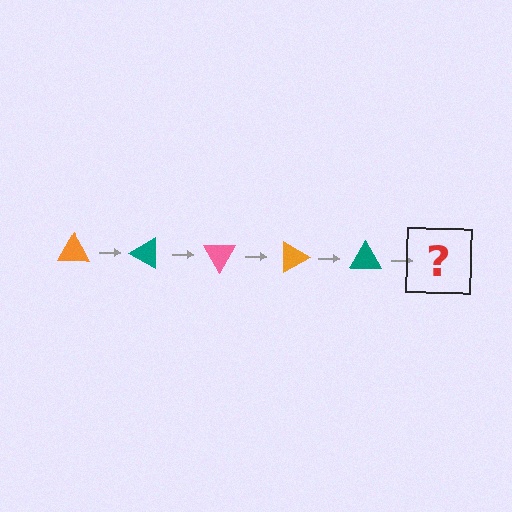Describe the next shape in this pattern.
It should be a pink triangle, rotated 150 degrees from the start.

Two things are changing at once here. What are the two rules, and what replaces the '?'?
The two rules are that it rotates 30 degrees each step and the color cycles through orange, teal, and pink. The '?' should be a pink triangle, rotated 150 degrees from the start.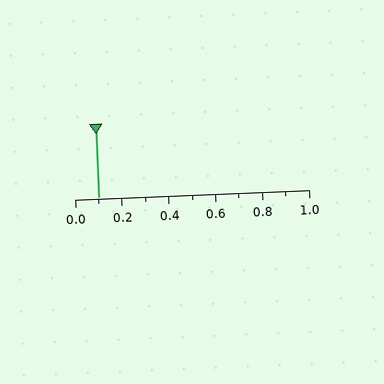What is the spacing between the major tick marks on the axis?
The major ticks are spaced 0.2 apart.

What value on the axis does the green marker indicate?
The marker indicates approximately 0.1.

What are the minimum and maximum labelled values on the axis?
The axis runs from 0.0 to 1.0.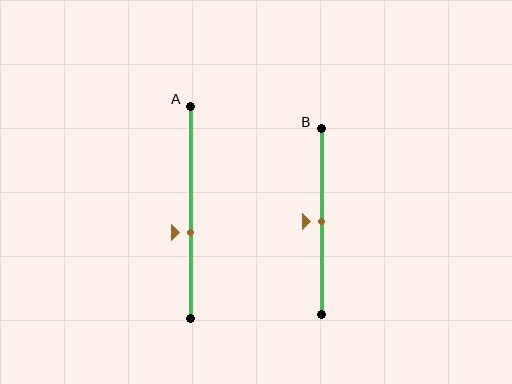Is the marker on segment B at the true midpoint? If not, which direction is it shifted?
Yes, the marker on segment B is at the true midpoint.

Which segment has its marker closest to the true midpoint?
Segment B has its marker closest to the true midpoint.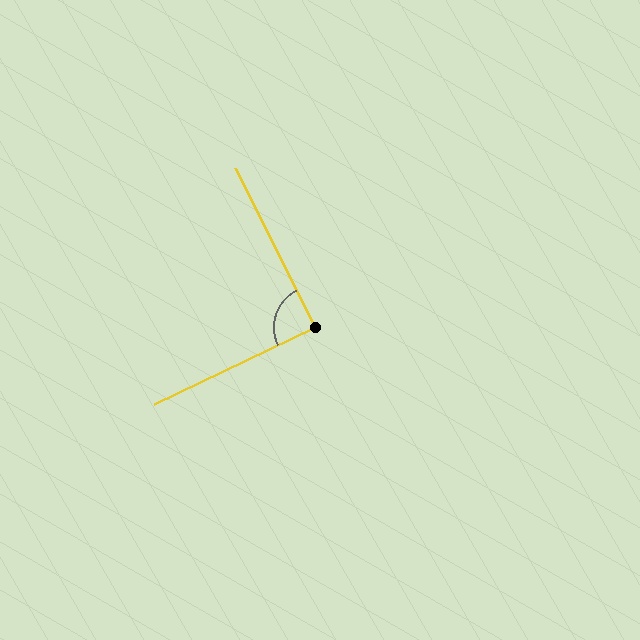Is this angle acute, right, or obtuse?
It is approximately a right angle.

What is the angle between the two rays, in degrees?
Approximately 89 degrees.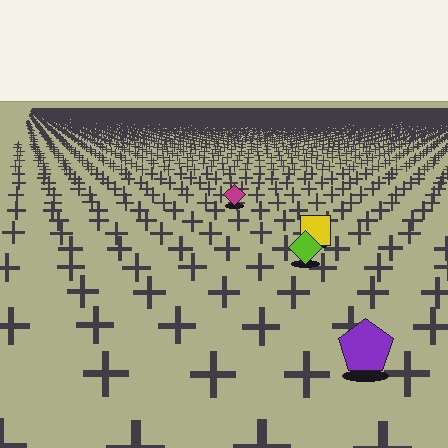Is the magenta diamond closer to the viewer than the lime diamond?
No. The lime diamond is closer — you can tell from the texture gradient: the ground texture is coarser near it.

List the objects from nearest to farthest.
From nearest to farthest: the purple pentagon, the lime diamond, the yellow square, the magenta diamond.